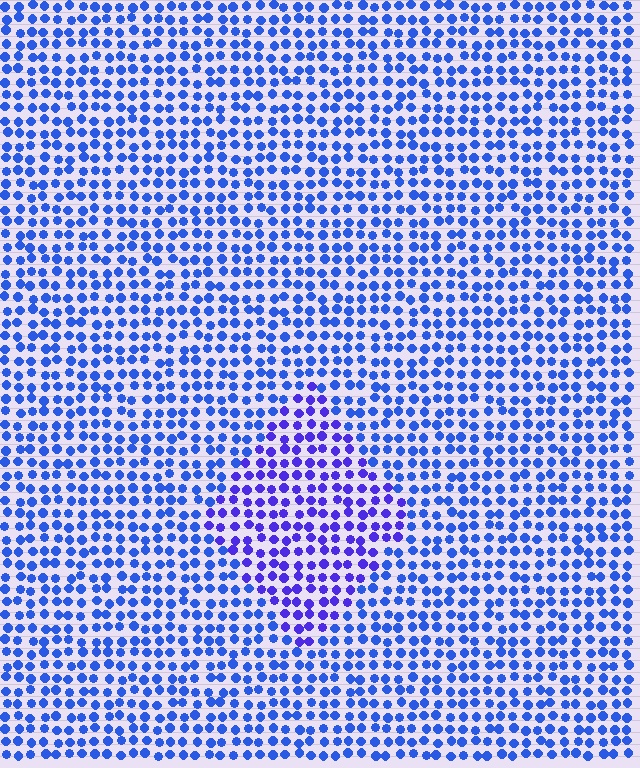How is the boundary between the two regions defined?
The boundary is defined purely by a slight shift in hue (about 26 degrees). Spacing, size, and orientation are identical on both sides.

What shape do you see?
I see a diamond.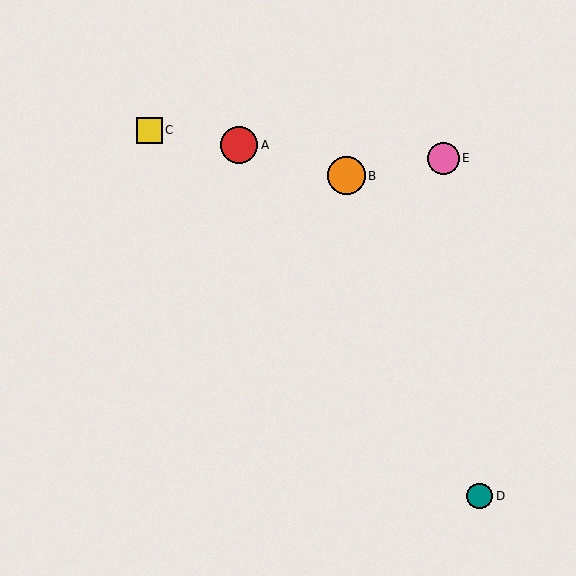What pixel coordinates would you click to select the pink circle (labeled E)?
Click at (444, 158) to select the pink circle E.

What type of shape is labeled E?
Shape E is a pink circle.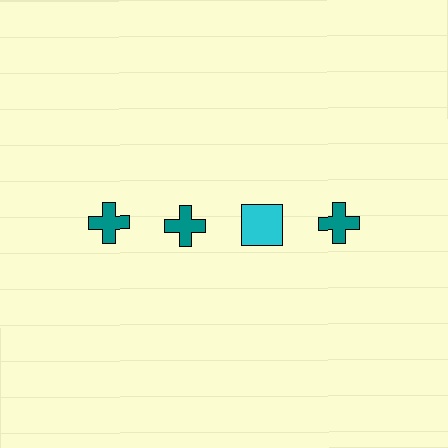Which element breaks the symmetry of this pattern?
The cyan square in the top row, center column breaks the symmetry. All other shapes are teal crosses.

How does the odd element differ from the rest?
It differs in both color (cyan instead of teal) and shape (square instead of cross).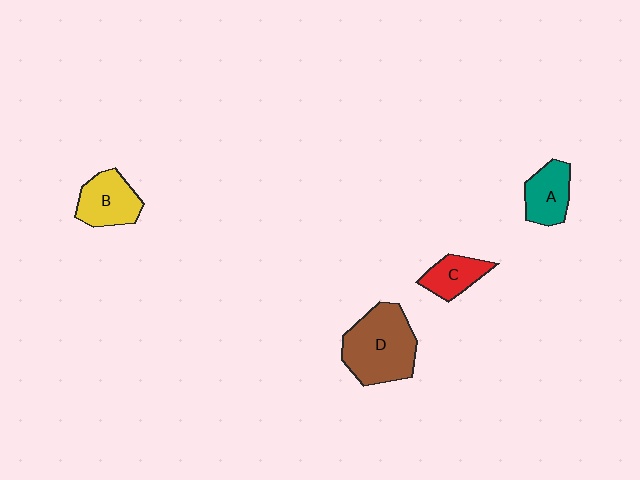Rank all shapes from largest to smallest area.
From largest to smallest: D (brown), B (yellow), A (teal), C (red).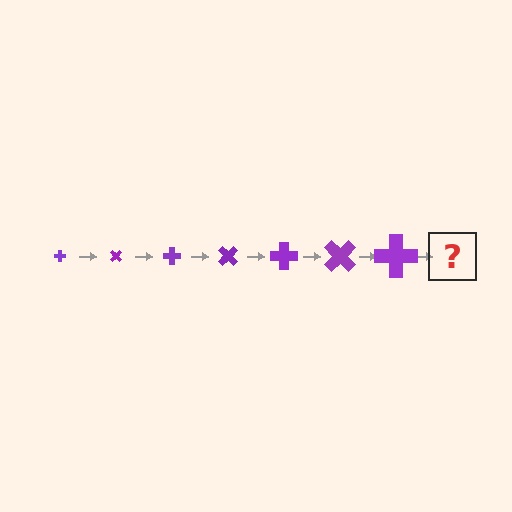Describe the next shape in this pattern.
It should be a cross, larger than the previous one and rotated 315 degrees from the start.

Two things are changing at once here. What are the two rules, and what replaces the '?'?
The two rules are that the cross grows larger each step and it rotates 45 degrees each step. The '?' should be a cross, larger than the previous one and rotated 315 degrees from the start.